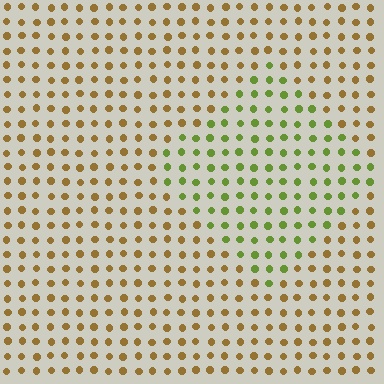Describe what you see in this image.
The image is filled with small brown elements in a uniform arrangement. A diamond-shaped region is visible where the elements are tinted to a slightly different hue, forming a subtle color boundary.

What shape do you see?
I see a diamond.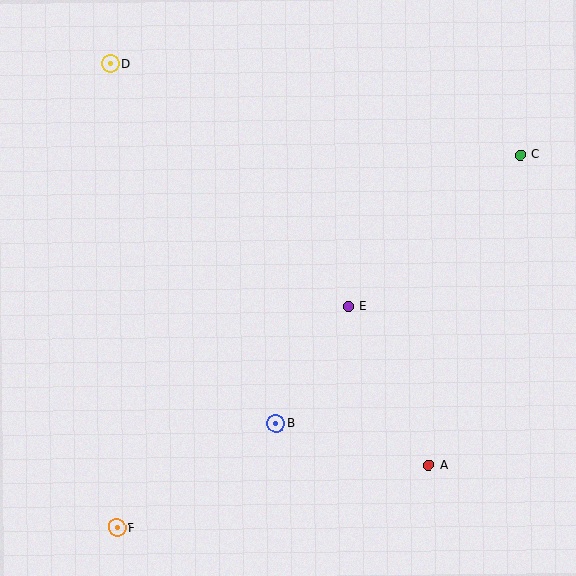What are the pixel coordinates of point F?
Point F is at (117, 527).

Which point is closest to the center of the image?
Point E at (348, 307) is closest to the center.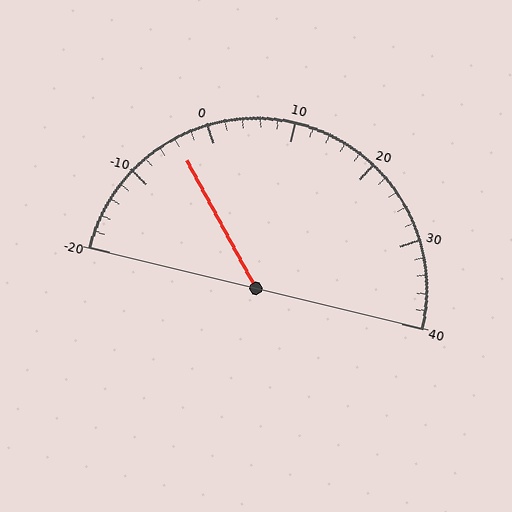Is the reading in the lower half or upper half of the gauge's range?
The reading is in the lower half of the range (-20 to 40).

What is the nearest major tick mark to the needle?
The nearest major tick mark is 0.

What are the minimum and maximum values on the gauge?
The gauge ranges from -20 to 40.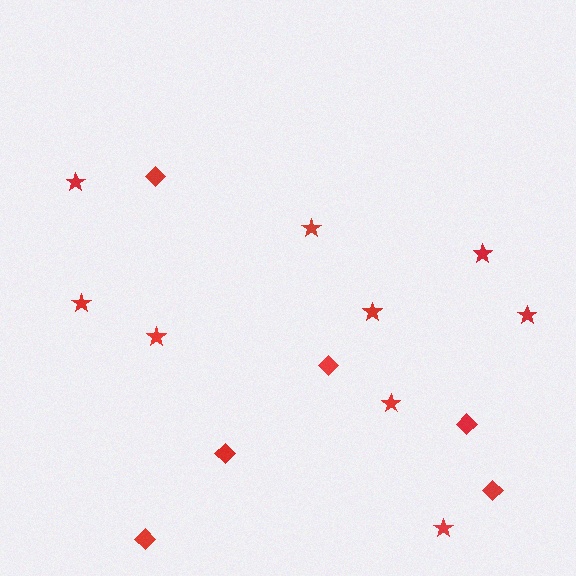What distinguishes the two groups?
There are 2 groups: one group of diamonds (6) and one group of stars (9).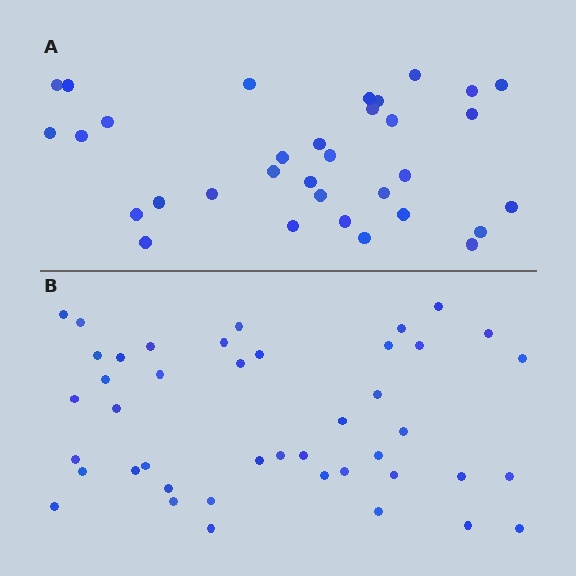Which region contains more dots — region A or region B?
Region B (the bottom region) has more dots.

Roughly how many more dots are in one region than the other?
Region B has roughly 10 or so more dots than region A.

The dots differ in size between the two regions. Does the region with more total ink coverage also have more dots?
No. Region A has more total ink coverage because its dots are larger, but region B actually contains more individual dots. Total area can be misleading — the number of items is what matters here.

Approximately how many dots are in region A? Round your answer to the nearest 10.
About 30 dots. (The exact count is 33, which rounds to 30.)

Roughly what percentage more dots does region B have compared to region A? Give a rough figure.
About 30% more.